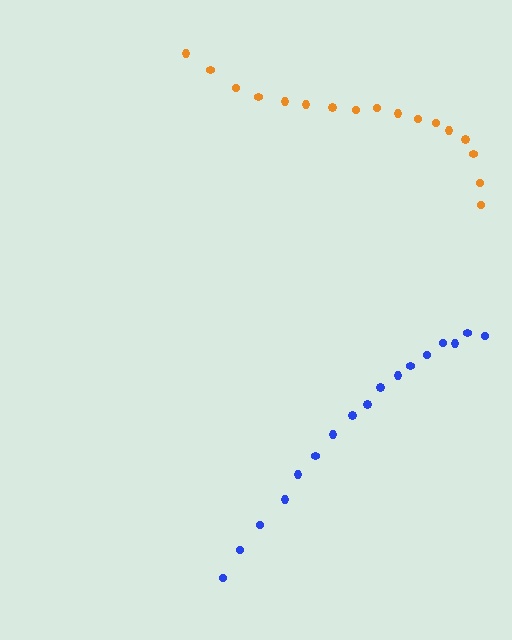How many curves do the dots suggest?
There are 2 distinct paths.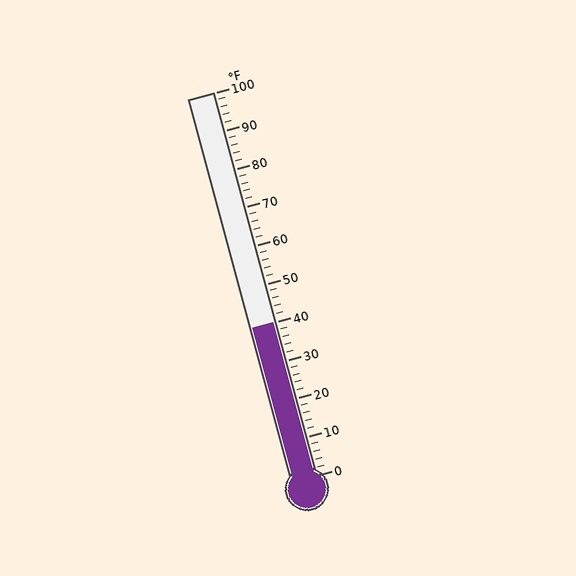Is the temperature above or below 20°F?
The temperature is above 20°F.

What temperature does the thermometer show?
The thermometer shows approximately 40°F.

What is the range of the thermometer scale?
The thermometer scale ranges from 0°F to 100°F.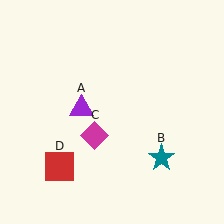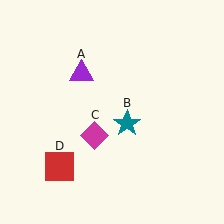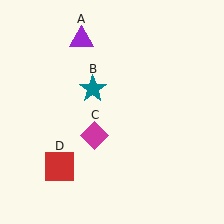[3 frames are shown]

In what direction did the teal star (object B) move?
The teal star (object B) moved up and to the left.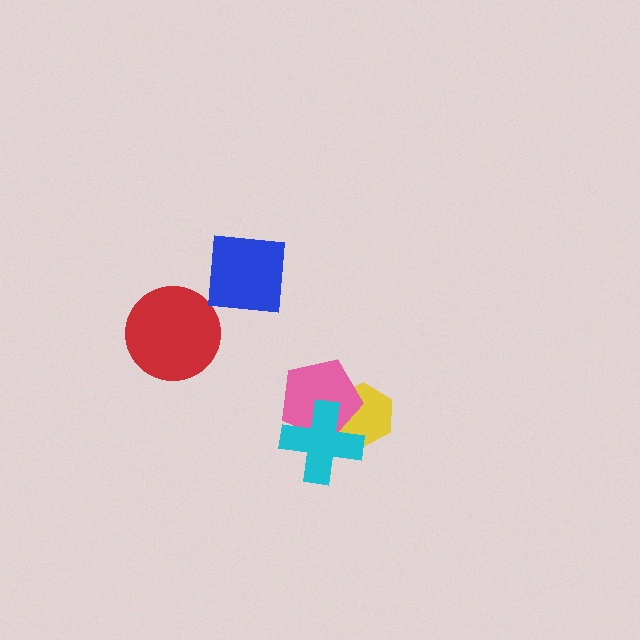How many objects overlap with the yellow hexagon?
2 objects overlap with the yellow hexagon.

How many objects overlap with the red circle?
0 objects overlap with the red circle.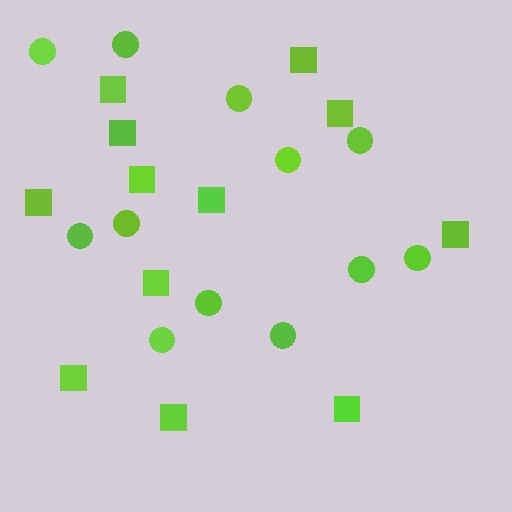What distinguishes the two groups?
There are 2 groups: one group of circles (12) and one group of squares (12).